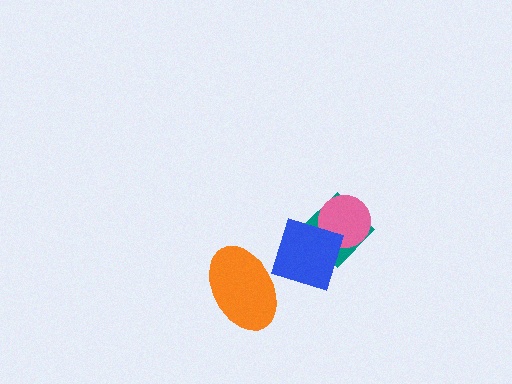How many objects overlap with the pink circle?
1 object overlaps with the pink circle.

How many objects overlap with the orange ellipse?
0 objects overlap with the orange ellipse.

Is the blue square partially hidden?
No, no other shape covers it.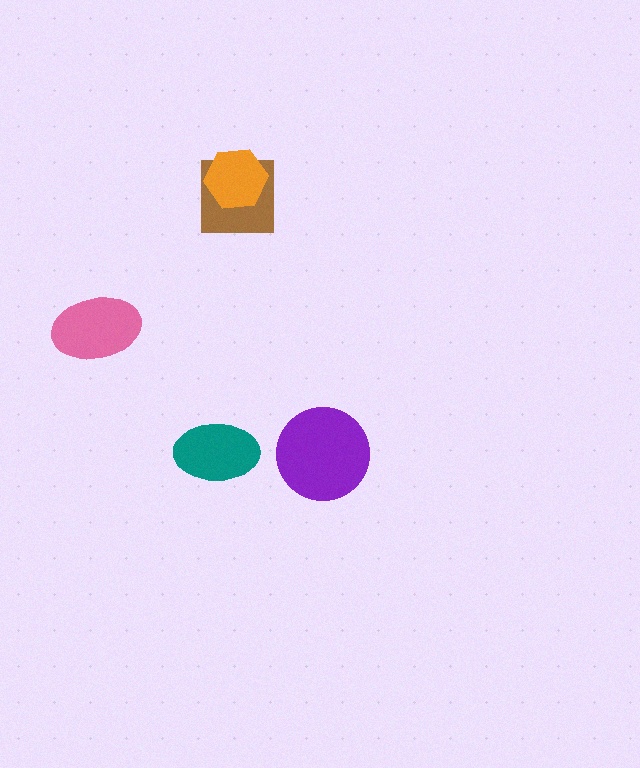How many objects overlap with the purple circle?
0 objects overlap with the purple circle.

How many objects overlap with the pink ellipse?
0 objects overlap with the pink ellipse.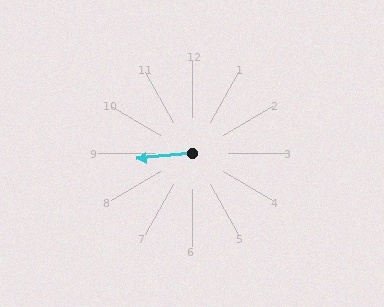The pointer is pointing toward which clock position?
Roughly 9 o'clock.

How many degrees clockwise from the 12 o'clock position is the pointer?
Approximately 265 degrees.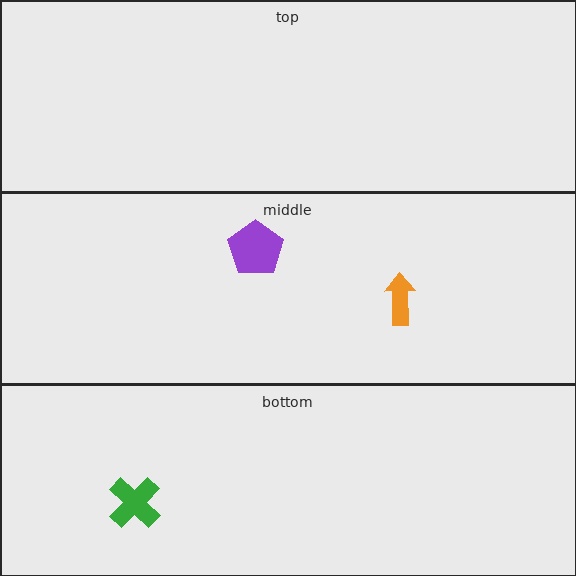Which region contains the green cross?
The bottom region.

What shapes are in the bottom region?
The green cross.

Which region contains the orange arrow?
The middle region.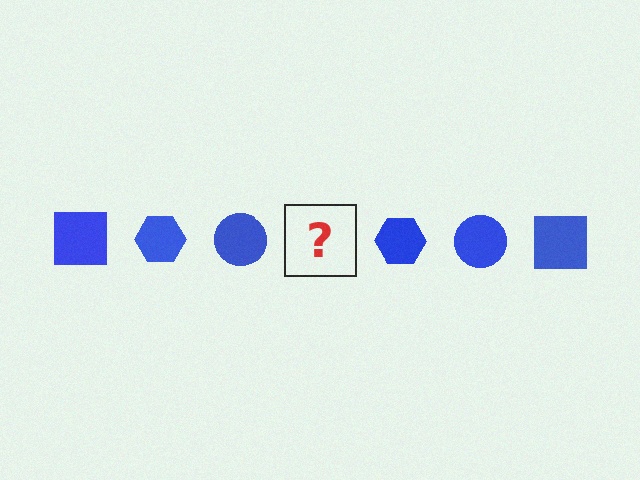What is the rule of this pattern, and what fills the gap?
The rule is that the pattern cycles through square, hexagon, circle shapes in blue. The gap should be filled with a blue square.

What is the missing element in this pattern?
The missing element is a blue square.